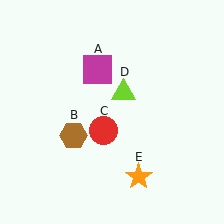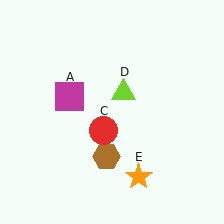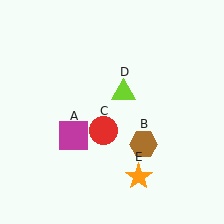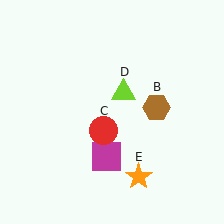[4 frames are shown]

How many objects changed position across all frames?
2 objects changed position: magenta square (object A), brown hexagon (object B).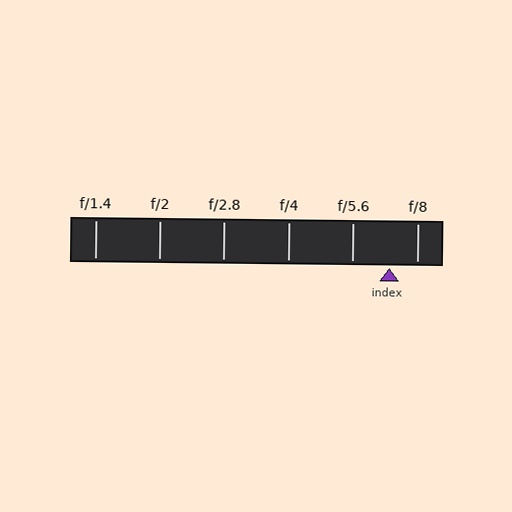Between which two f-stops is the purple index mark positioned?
The index mark is between f/5.6 and f/8.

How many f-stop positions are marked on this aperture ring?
There are 6 f-stop positions marked.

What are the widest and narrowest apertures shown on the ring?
The widest aperture shown is f/1.4 and the narrowest is f/8.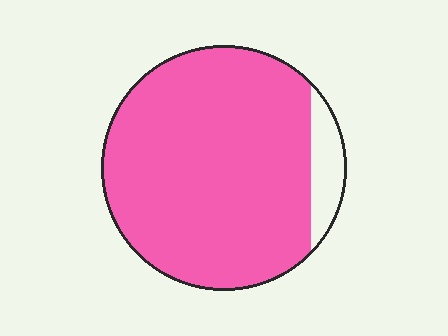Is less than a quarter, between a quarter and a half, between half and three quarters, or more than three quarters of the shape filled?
More than three quarters.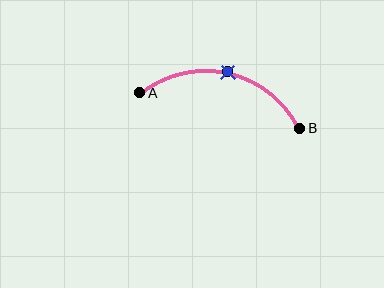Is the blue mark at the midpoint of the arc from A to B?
Yes. The blue mark lies on the arc at equal arc-length from both A and B — it is the arc midpoint.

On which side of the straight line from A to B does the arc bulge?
The arc bulges above the straight line connecting A and B.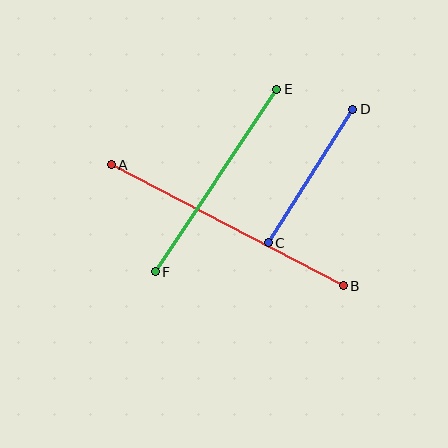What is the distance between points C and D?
The distance is approximately 158 pixels.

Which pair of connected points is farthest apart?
Points A and B are farthest apart.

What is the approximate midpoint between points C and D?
The midpoint is at approximately (310, 176) pixels.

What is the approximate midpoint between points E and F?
The midpoint is at approximately (216, 181) pixels.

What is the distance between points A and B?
The distance is approximately 262 pixels.